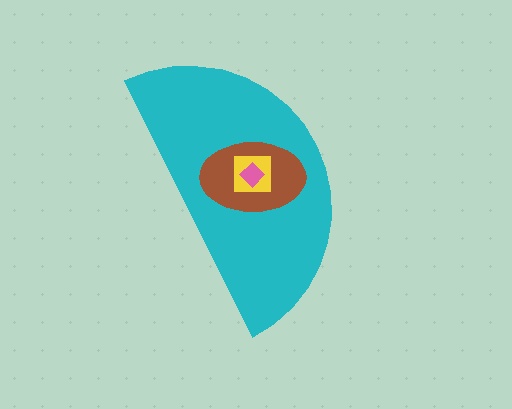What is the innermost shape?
The pink diamond.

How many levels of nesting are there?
4.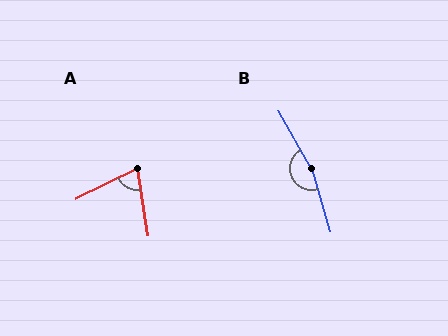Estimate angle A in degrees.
Approximately 73 degrees.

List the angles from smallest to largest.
A (73°), B (166°).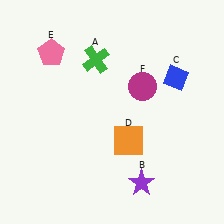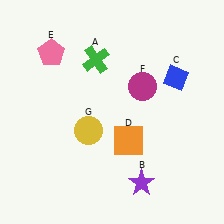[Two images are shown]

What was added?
A yellow circle (G) was added in Image 2.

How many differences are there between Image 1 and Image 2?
There is 1 difference between the two images.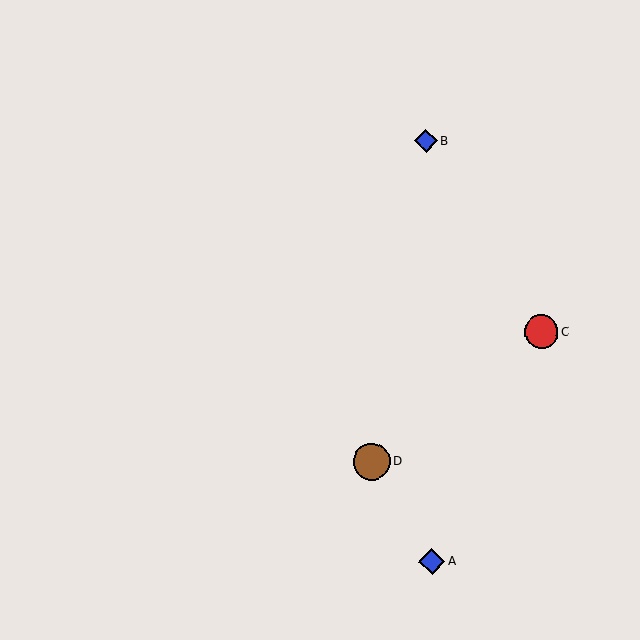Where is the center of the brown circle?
The center of the brown circle is at (372, 462).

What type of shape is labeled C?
Shape C is a red circle.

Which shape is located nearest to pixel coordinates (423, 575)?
The blue diamond (labeled A) at (432, 562) is nearest to that location.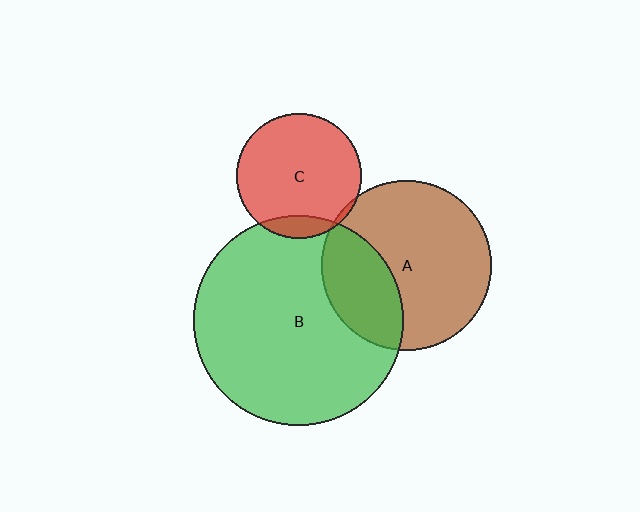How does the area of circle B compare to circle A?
Approximately 1.5 times.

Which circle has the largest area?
Circle B (green).